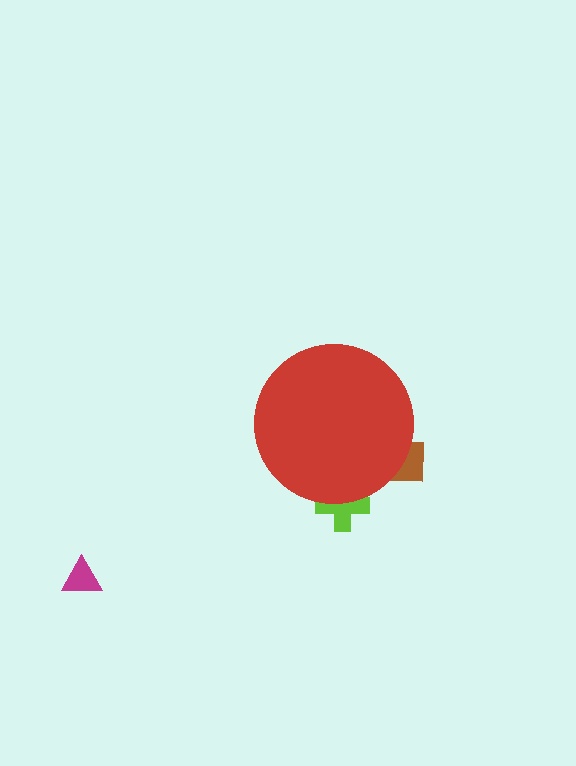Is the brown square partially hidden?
Yes, the brown square is partially hidden behind the red circle.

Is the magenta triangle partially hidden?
No, the magenta triangle is fully visible.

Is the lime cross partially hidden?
Yes, the lime cross is partially hidden behind the red circle.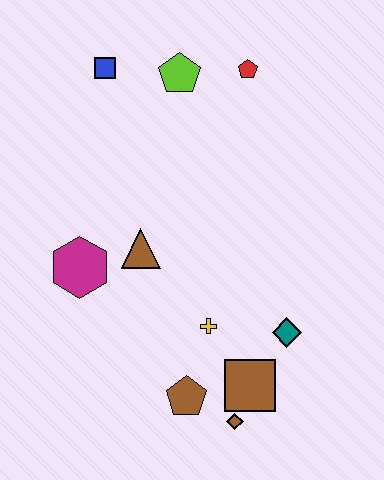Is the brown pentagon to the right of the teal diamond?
No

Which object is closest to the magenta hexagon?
The brown triangle is closest to the magenta hexagon.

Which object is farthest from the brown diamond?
The blue square is farthest from the brown diamond.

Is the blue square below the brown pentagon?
No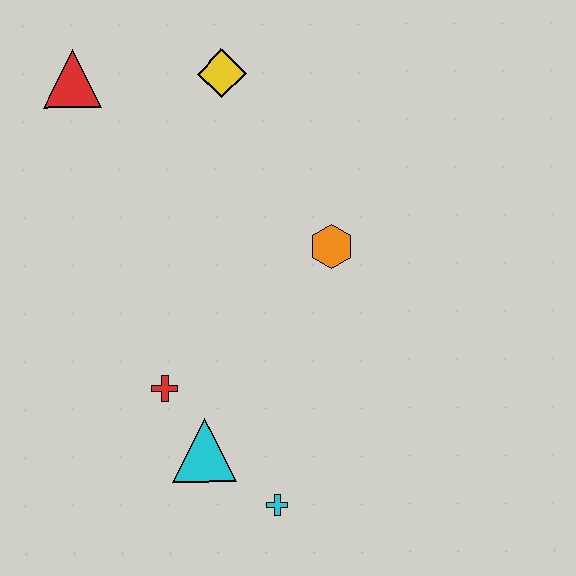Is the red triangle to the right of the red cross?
No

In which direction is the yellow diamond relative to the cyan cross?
The yellow diamond is above the cyan cross.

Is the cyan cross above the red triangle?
No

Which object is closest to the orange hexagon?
The yellow diamond is closest to the orange hexagon.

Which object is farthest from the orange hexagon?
The red triangle is farthest from the orange hexagon.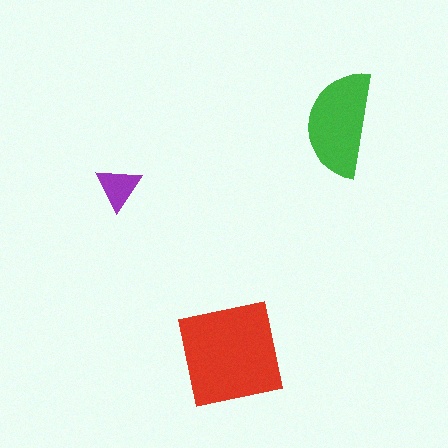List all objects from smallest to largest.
The purple triangle, the green semicircle, the red square.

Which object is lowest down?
The red square is bottommost.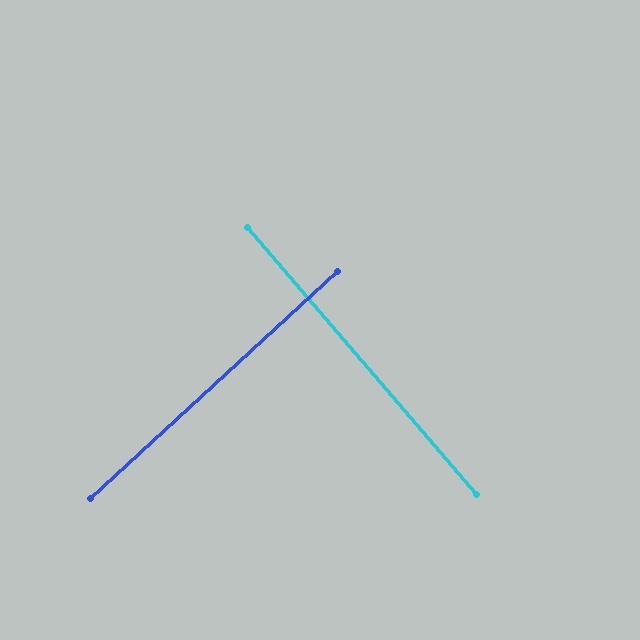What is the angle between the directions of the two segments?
Approximately 88 degrees.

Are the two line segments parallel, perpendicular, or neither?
Perpendicular — they meet at approximately 88°.